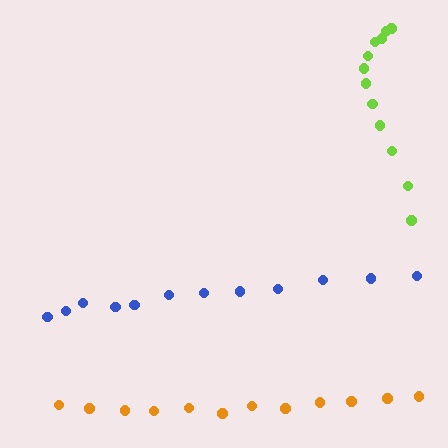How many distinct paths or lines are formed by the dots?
There are 3 distinct paths.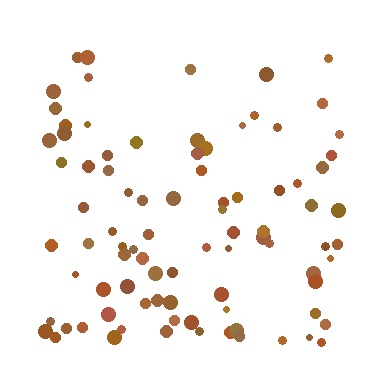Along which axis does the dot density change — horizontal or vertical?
Vertical.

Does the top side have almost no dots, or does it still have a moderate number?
Still a moderate number, just noticeably fewer than the bottom.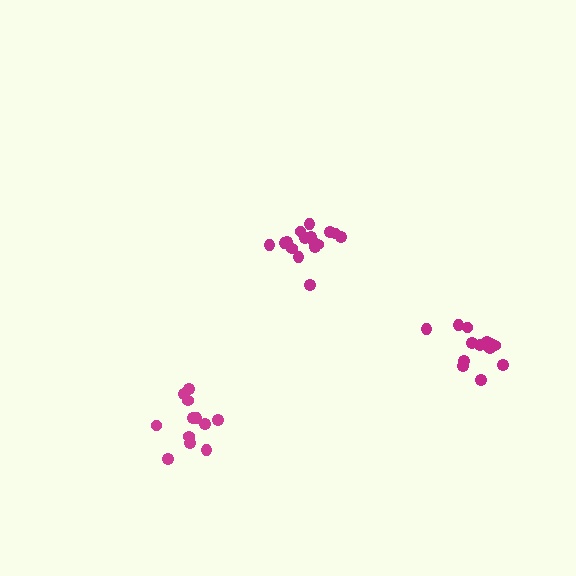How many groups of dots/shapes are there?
There are 3 groups.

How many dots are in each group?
Group 1: 13 dots, Group 2: 12 dots, Group 3: 16 dots (41 total).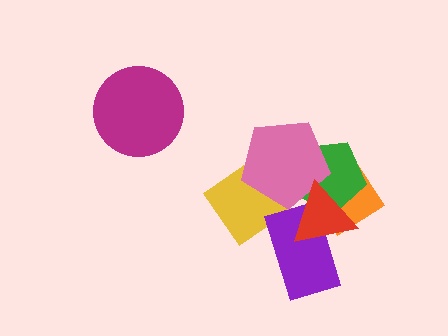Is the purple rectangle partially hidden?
Yes, it is partially covered by another shape.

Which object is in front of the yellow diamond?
The pink pentagon is in front of the yellow diamond.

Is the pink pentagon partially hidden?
Yes, it is partially covered by another shape.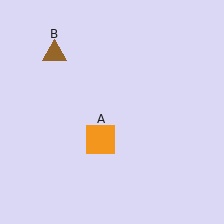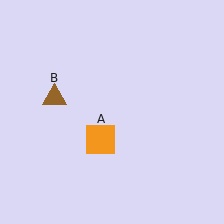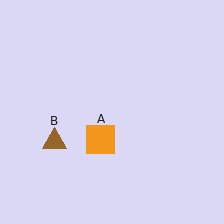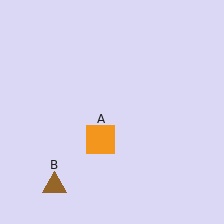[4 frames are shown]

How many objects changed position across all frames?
1 object changed position: brown triangle (object B).